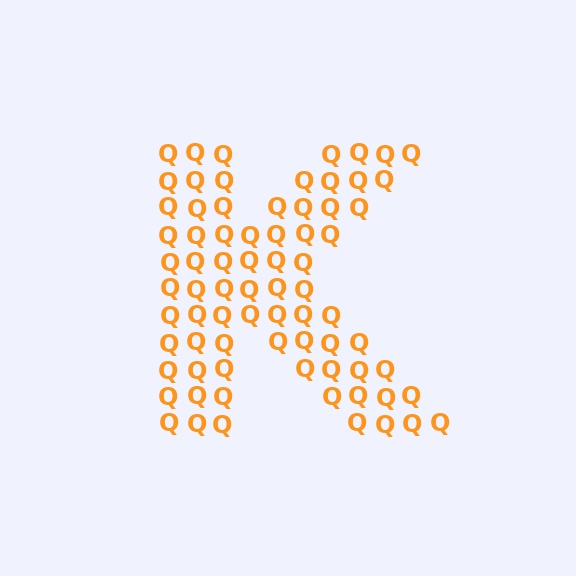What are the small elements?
The small elements are letter Q's.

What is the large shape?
The large shape is the letter K.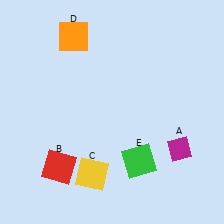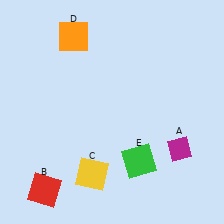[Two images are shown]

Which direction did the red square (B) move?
The red square (B) moved down.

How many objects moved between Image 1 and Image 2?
1 object moved between the two images.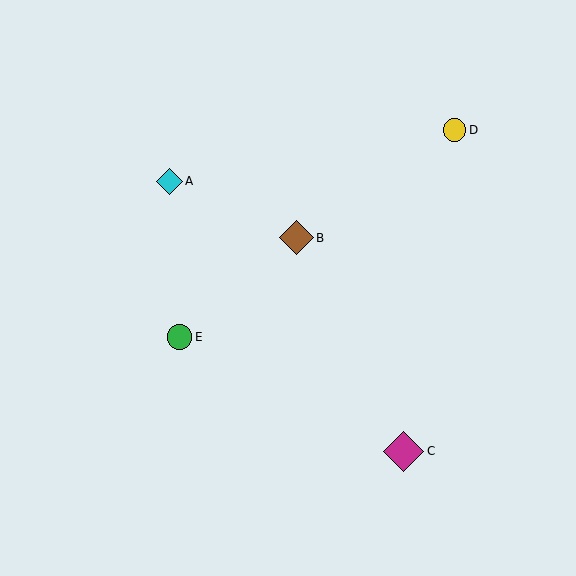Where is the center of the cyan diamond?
The center of the cyan diamond is at (169, 181).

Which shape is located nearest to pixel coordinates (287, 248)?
The brown diamond (labeled B) at (297, 238) is nearest to that location.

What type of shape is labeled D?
Shape D is a yellow circle.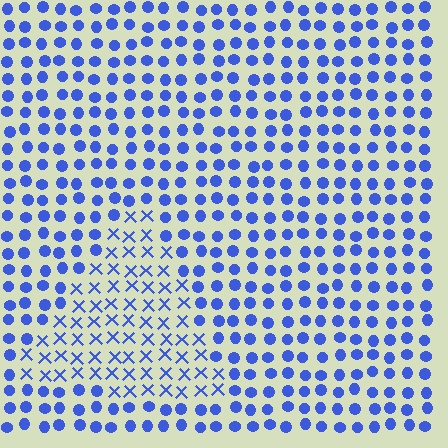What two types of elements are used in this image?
The image uses X marks inside the triangle region and circles outside it.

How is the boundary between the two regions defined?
The boundary is defined by a change in element shape: X marks inside vs. circles outside. All elements share the same color and spacing.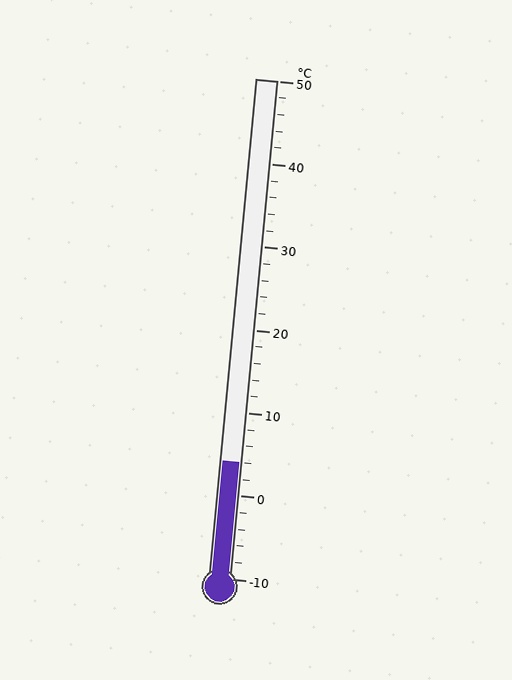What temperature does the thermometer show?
The thermometer shows approximately 4°C.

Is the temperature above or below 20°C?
The temperature is below 20°C.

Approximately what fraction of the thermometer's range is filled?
The thermometer is filled to approximately 25% of its range.